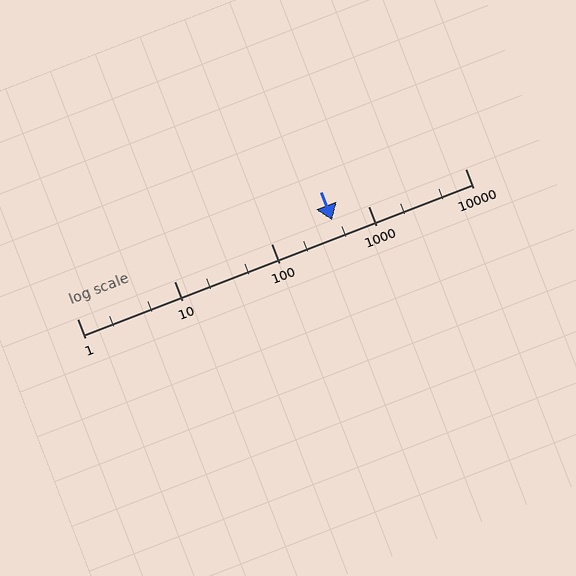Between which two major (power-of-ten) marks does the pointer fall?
The pointer is between 100 and 1000.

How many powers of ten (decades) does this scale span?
The scale spans 4 decades, from 1 to 10000.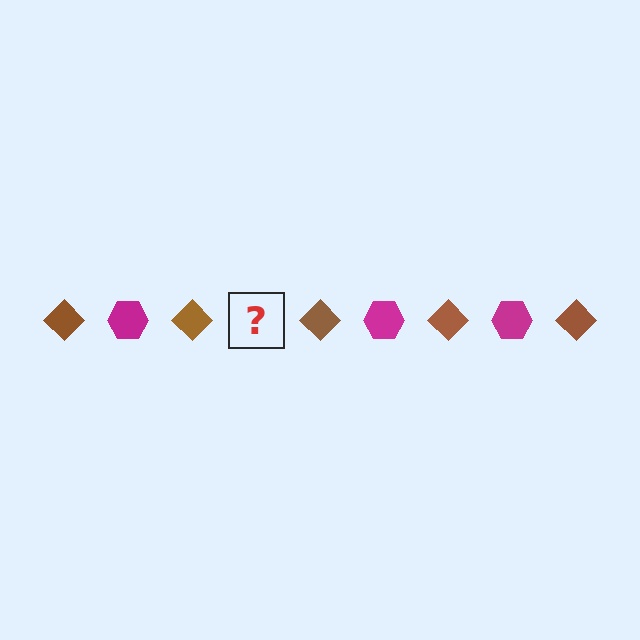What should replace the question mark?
The question mark should be replaced with a magenta hexagon.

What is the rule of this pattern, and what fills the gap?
The rule is that the pattern alternates between brown diamond and magenta hexagon. The gap should be filled with a magenta hexagon.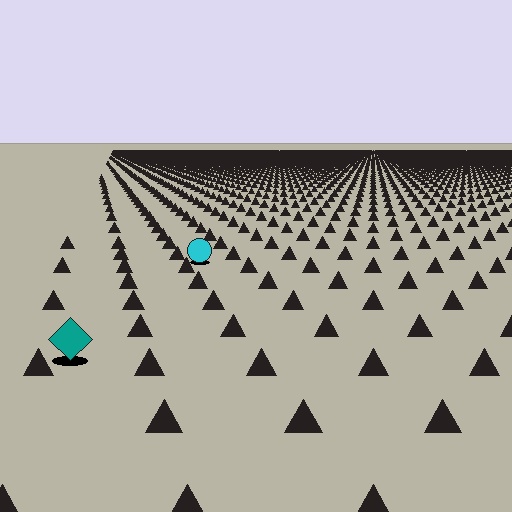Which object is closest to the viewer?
The teal diamond is closest. The texture marks near it are larger and more spread out.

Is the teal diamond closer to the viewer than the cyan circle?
Yes. The teal diamond is closer — you can tell from the texture gradient: the ground texture is coarser near it.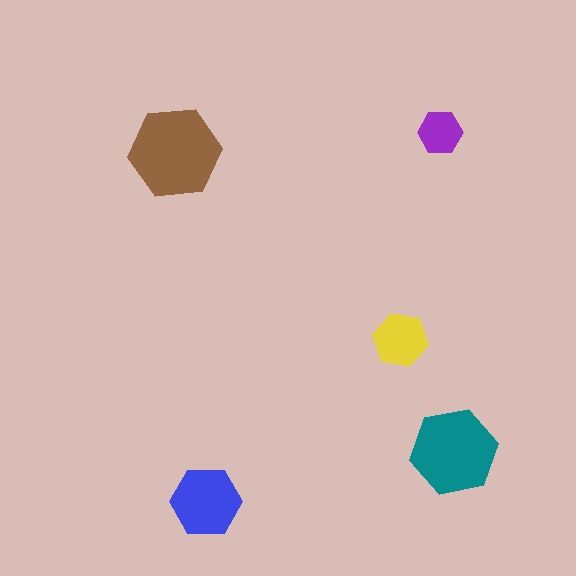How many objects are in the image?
There are 5 objects in the image.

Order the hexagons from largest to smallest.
the brown one, the teal one, the blue one, the yellow one, the purple one.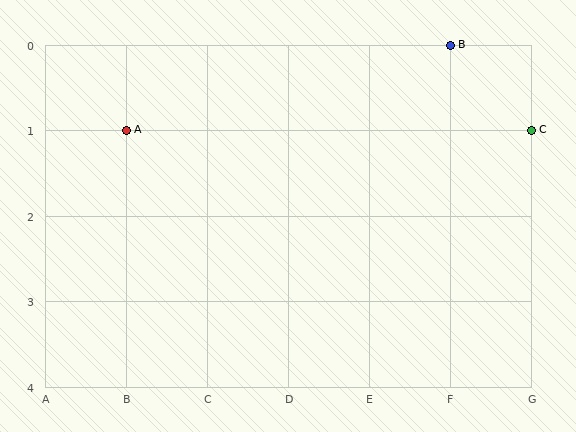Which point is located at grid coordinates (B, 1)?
Point A is at (B, 1).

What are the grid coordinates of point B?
Point B is at grid coordinates (F, 0).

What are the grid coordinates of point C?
Point C is at grid coordinates (G, 1).